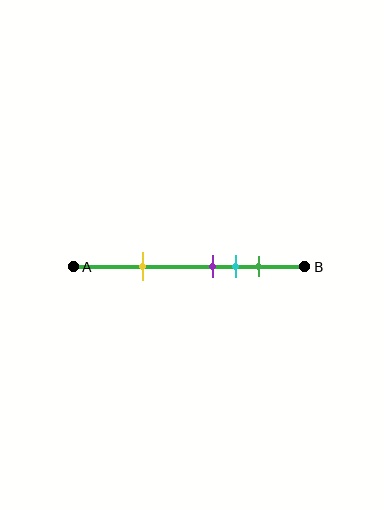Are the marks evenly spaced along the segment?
No, the marks are not evenly spaced.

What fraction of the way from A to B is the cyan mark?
The cyan mark is approximately 70% (0.7) of the way from A to B.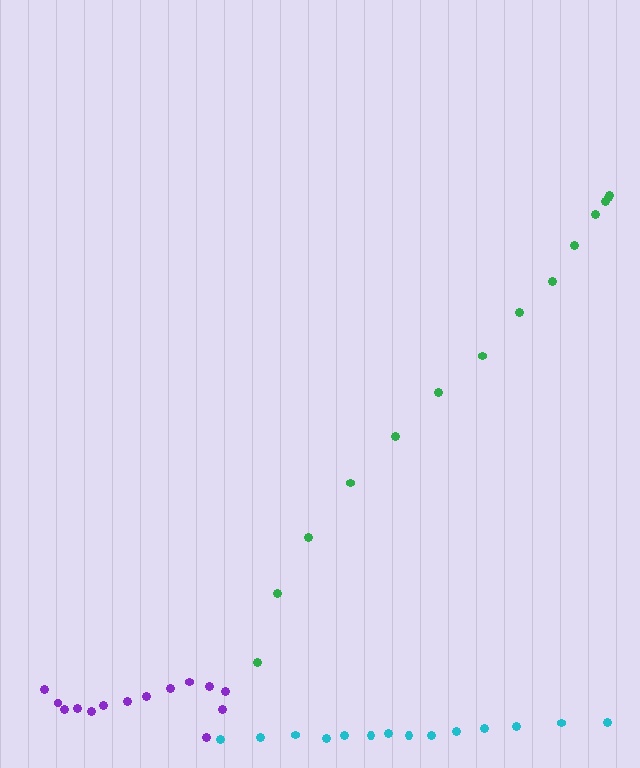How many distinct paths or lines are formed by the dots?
There are 3 distinct paths.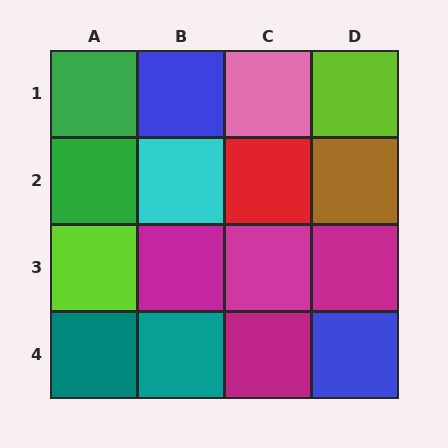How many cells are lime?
2 cells are lime.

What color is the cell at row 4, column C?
Magenta.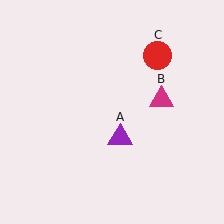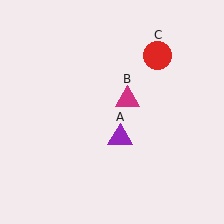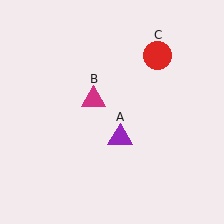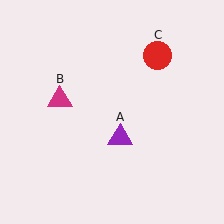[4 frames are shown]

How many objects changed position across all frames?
1 object changed position: magenta triangle (object B).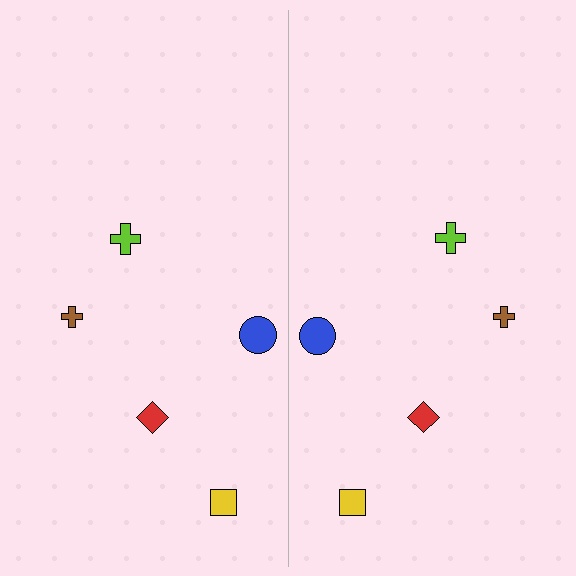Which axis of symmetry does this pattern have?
The pattern has a vertical axis of symmetry running through the center of the image.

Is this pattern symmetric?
Yes, this pattern has bilateral (reflection) symmetry.